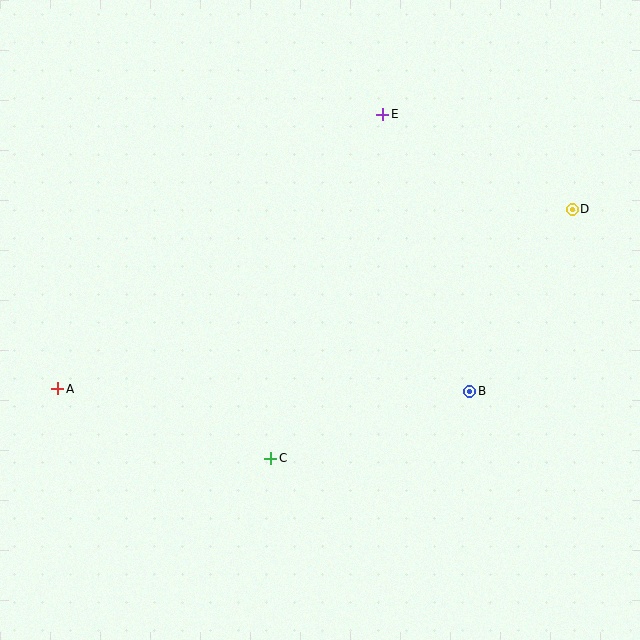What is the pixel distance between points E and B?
The distance between E and B is 290 pixels.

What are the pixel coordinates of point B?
Point B is at (470, 391).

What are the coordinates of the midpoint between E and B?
The midpoint between E and B is at (426, 253).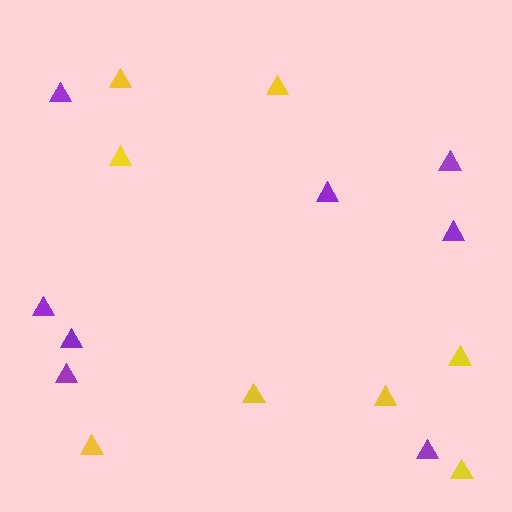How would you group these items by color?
There are 2 groups: one group of purple triangles (8) and one group of yellow triangles (8).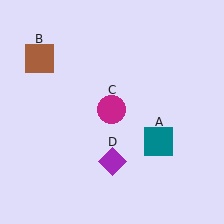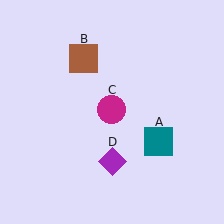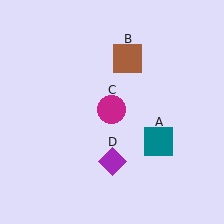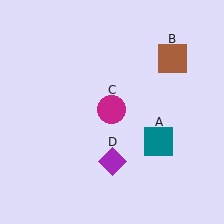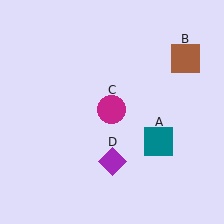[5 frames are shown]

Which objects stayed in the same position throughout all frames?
Teal square (object A) and magenta circle (object C) and purple diamond (object D) remained stationary.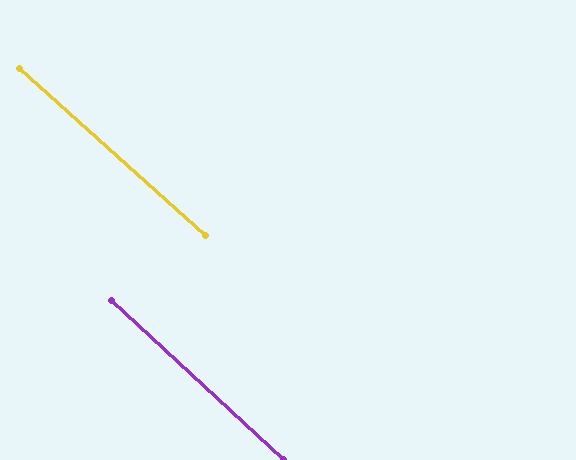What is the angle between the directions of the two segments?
Approximately 1 degree.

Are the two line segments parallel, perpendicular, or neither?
Parallel — their directions differ by only 0.9°.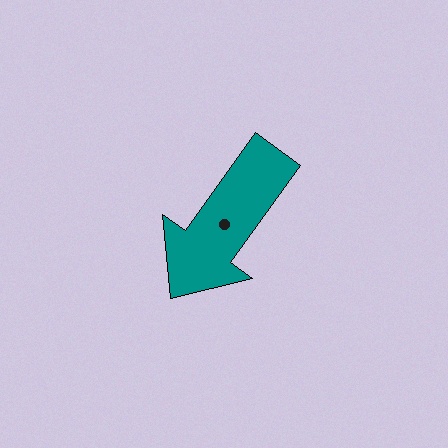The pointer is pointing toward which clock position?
Roughly 7 o'clock.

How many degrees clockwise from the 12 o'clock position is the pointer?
Approximately 216 degrees.